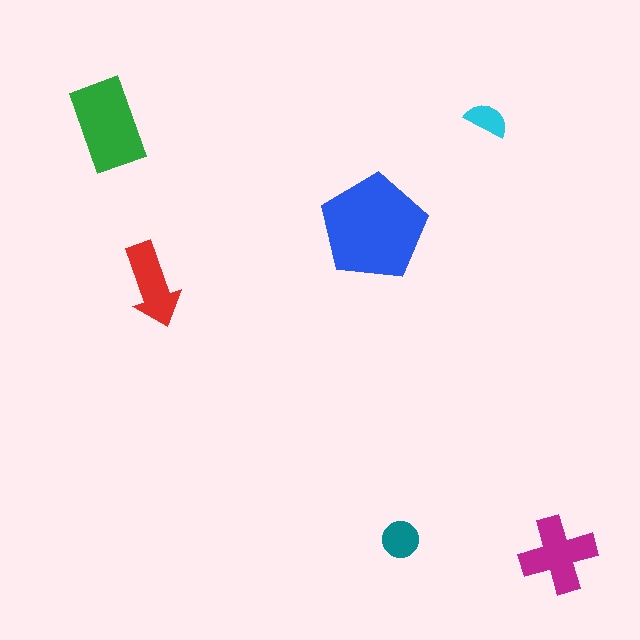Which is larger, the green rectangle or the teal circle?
The green rectangle.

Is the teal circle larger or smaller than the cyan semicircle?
Larger.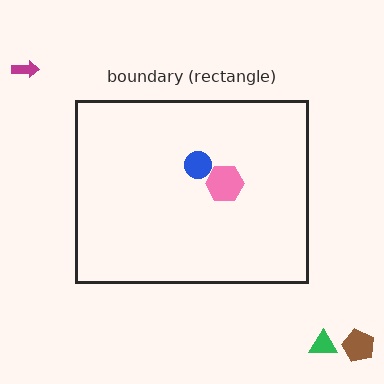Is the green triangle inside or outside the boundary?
Outside.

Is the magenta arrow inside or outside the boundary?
Outside.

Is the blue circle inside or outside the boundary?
Inside.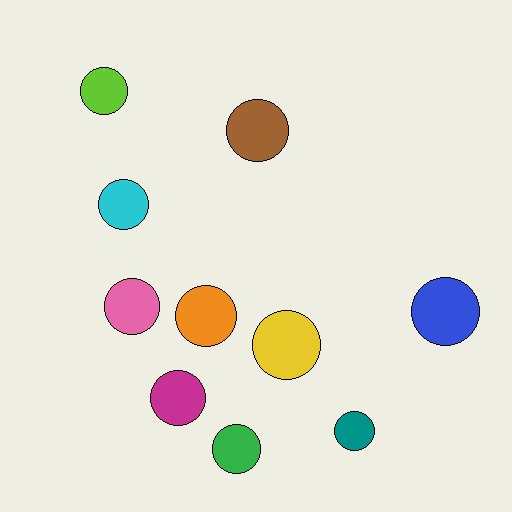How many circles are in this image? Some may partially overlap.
There are 10 circles.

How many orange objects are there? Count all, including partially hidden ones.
There is 1 orange object.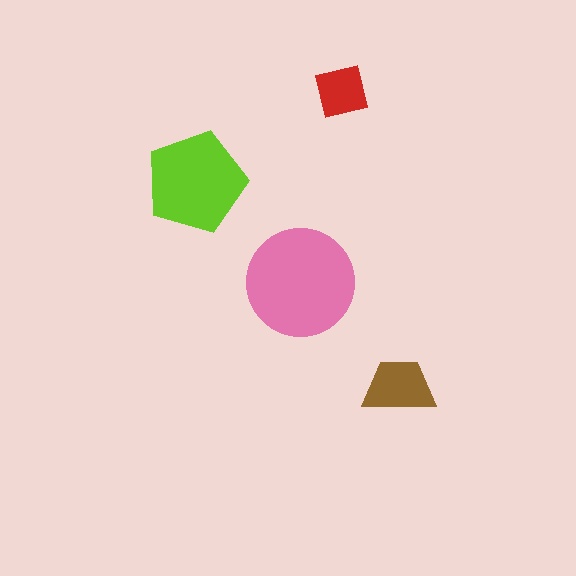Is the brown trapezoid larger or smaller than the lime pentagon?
Smaller.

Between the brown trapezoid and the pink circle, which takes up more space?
The pink circle.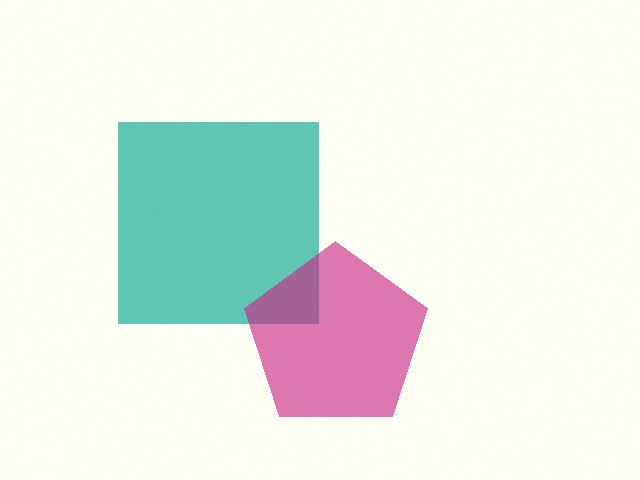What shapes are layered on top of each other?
The layered shapes are: a teal square, a magenta pentagon.